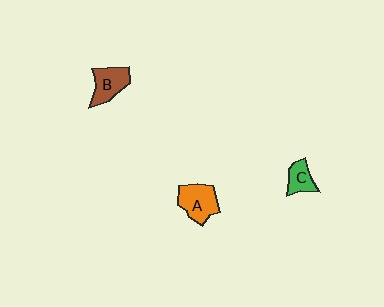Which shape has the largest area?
Shape A (orange).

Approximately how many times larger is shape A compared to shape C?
Approximately 1.7 times.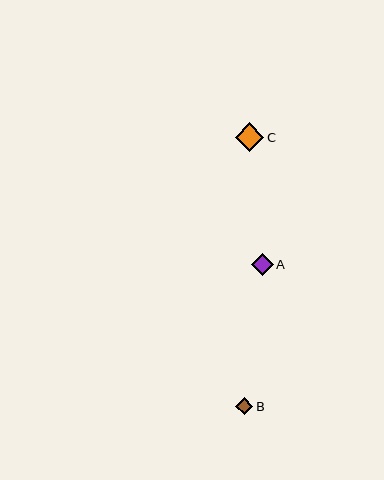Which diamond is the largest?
Diamond C is the largest with a size of approximately 29 pixels.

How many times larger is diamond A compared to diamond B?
Diamond A is approximately 1.3 times the size of diamond B.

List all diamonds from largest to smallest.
From largest to smallest: C, A, B.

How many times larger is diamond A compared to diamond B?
Diamond A is approximately 1.3 times the size of diamond B.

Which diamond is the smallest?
Diamond B is the smallest with a size of approximately 17 pixels.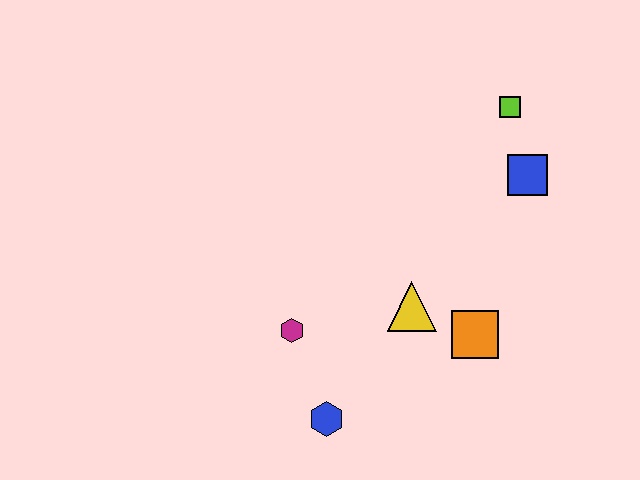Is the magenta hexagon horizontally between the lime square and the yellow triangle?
No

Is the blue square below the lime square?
Yes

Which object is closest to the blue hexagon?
The magenta hexagon is closest to the blue hexagon.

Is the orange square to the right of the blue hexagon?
Yes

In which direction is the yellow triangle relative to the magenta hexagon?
The yellow triangle is to the right of the magenta hexagon.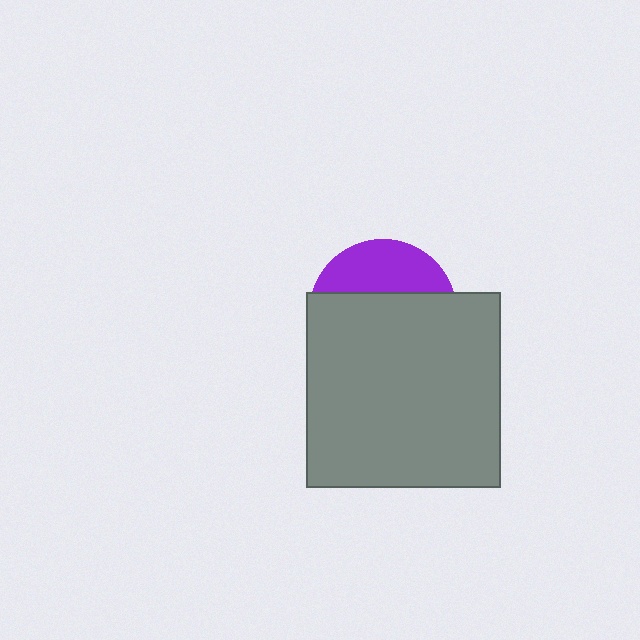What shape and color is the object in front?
The object in front is a gray square.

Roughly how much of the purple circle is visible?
A small part of it is visible (roughly 32%).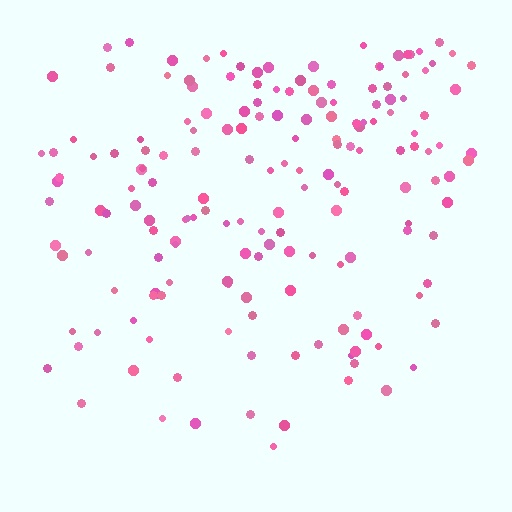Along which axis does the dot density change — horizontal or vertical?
Vertical.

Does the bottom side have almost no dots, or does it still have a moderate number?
Still a moderate number, just noticeably fewer than the top.